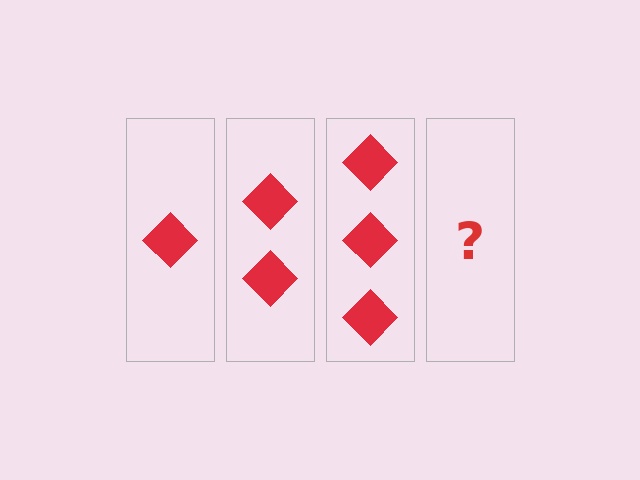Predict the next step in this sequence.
The next step is 4 diamonds.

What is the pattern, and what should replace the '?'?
The pattern is that each step adds one more diamond. The '?' should be 4 diamonds.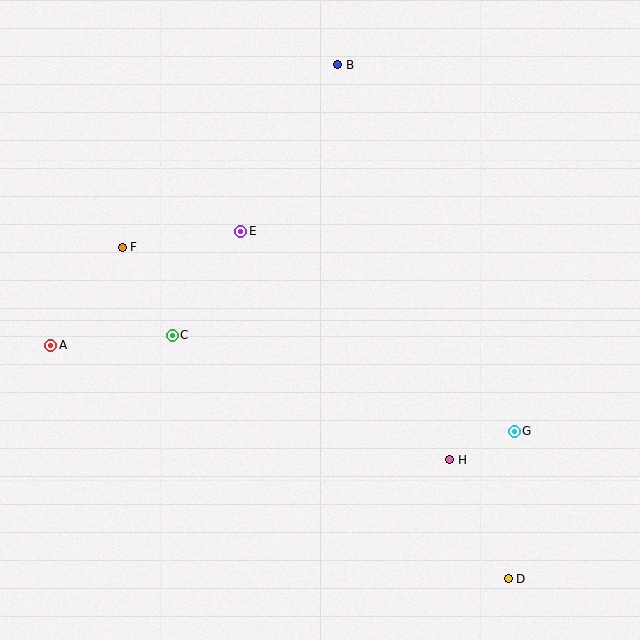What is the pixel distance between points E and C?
The distance between E and C is 125 pixels.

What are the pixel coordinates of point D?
Point D is at (508, 579).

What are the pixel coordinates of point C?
Point C is at (172, 335).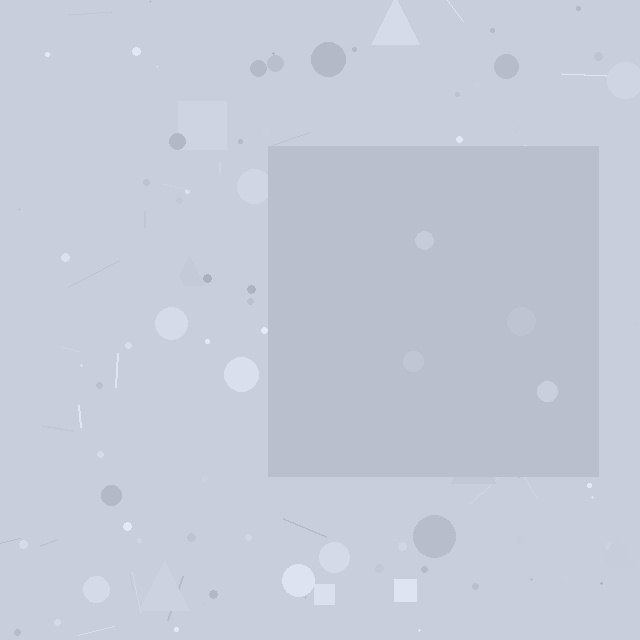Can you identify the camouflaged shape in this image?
The camouflaged shape is a square.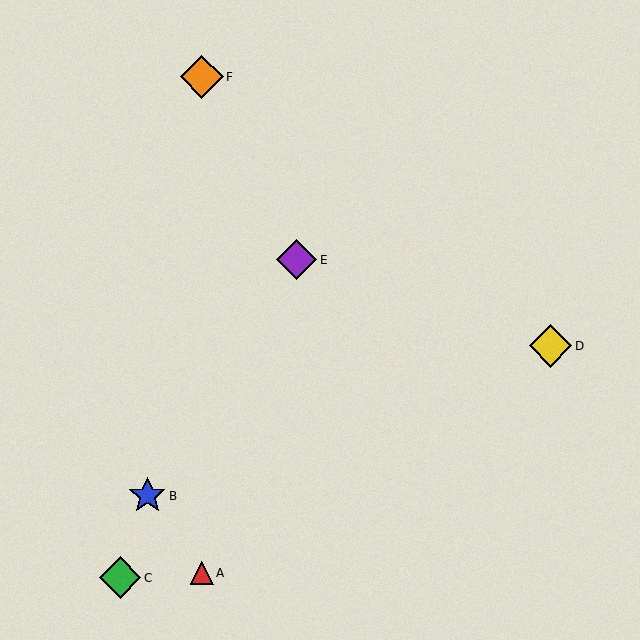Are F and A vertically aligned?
Yes, both are at x≈202.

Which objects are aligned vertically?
Objects A, F are aligned vertically.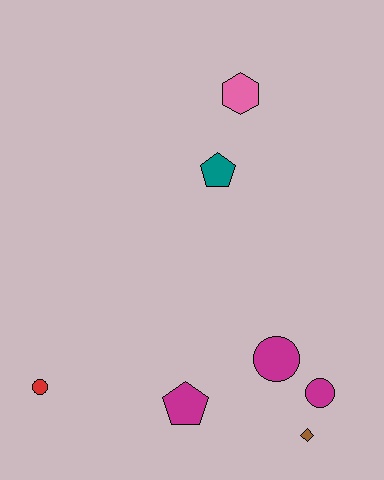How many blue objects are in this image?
There are no blue objects.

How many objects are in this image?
There are 7 objects.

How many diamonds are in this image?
There is 1 diamond.